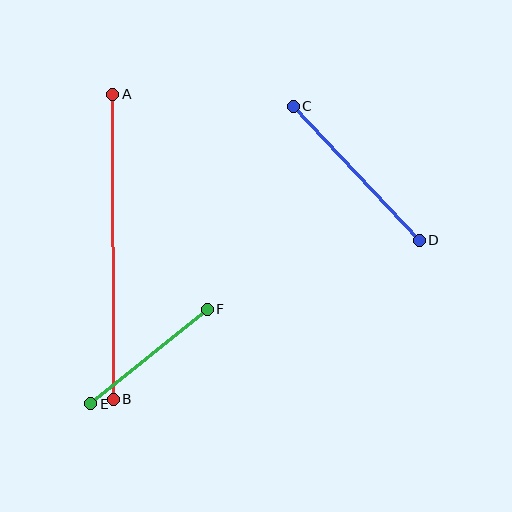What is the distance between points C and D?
The distance is approximately 184 pixels.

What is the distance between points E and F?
The distance is approximately 150 pixels.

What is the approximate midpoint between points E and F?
The midpoint is at approximately (149, 356) pixels.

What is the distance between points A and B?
The distance is approximately 305 pixels.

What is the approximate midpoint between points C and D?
The midpoint is at approximately (356, 173) pixels.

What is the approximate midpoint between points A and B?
The midpoint is at approximately (113, 247) pixels.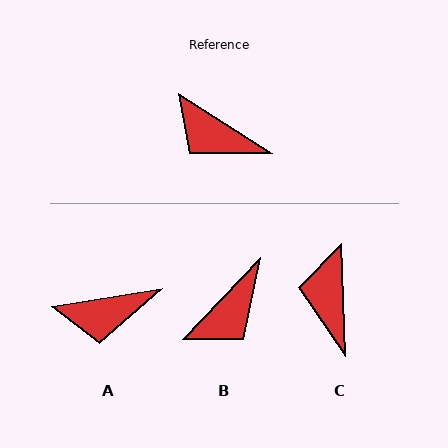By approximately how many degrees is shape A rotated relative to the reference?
Approximately 42 degrees counter-clockwise.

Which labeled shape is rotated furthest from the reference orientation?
B, about 79 degrees away.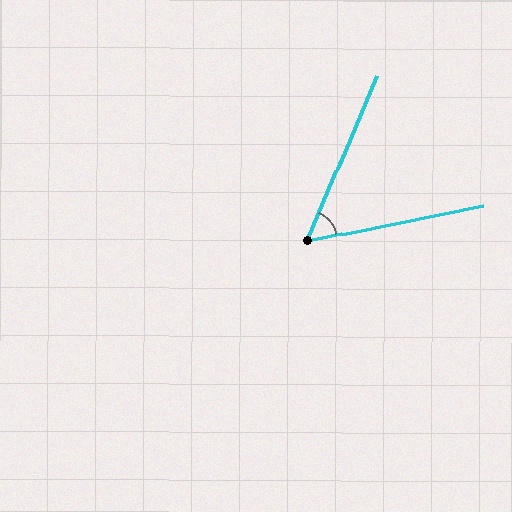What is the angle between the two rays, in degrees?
Approximately 56 degrees.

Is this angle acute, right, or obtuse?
It is acute.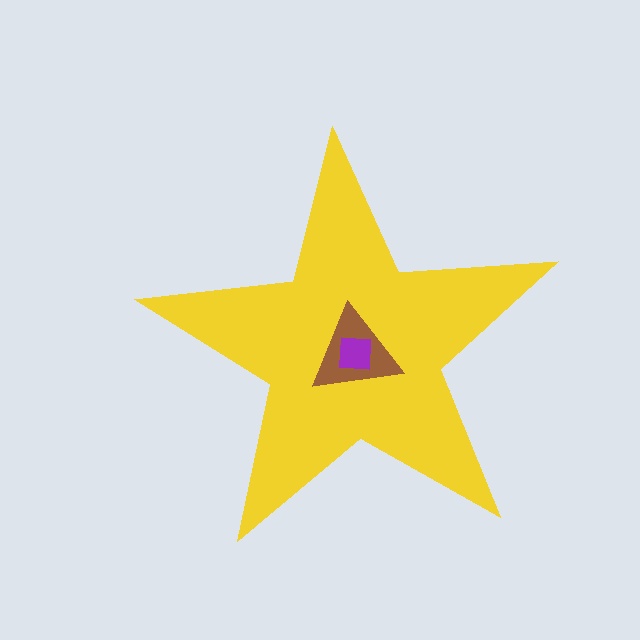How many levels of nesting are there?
3.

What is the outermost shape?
The yellow star.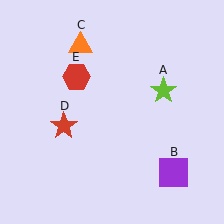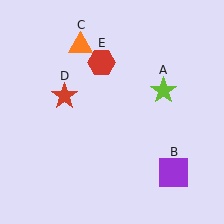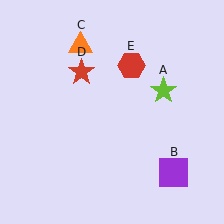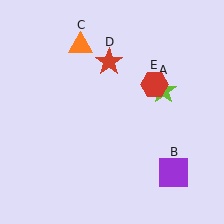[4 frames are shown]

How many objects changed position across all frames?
2 objects changed position: red star (object D), red hexagon (object E).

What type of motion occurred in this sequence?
The red star (object D), red hexagon (object E) rotated clockwise around the center of the scene.